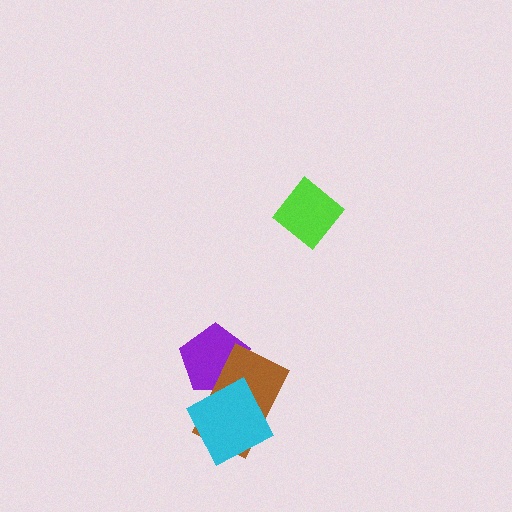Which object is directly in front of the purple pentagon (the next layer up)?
The brown rectangle is directly in front of the purple pentagon.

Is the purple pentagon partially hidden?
Yes, it is partially covered by another shape.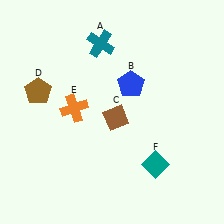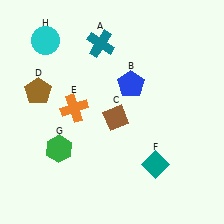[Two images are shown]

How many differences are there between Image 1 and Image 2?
There are 2 differences between the two images.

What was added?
A green hexagon (G), a cyan circle (H) were added in Image 2.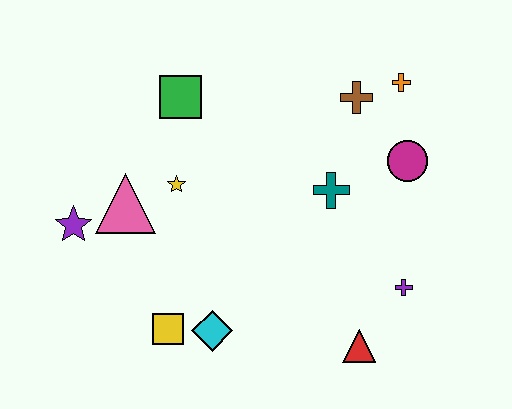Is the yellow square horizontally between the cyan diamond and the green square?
No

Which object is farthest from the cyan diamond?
The orange cross is farthest from the cyan diamond.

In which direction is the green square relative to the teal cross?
The green square is to the left of the teal cross.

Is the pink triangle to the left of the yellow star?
Yes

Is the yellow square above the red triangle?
Yes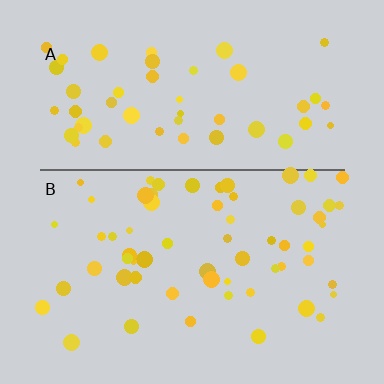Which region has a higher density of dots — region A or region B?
B (the bottom).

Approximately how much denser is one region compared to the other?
Approximately 1.2× — region B over region A.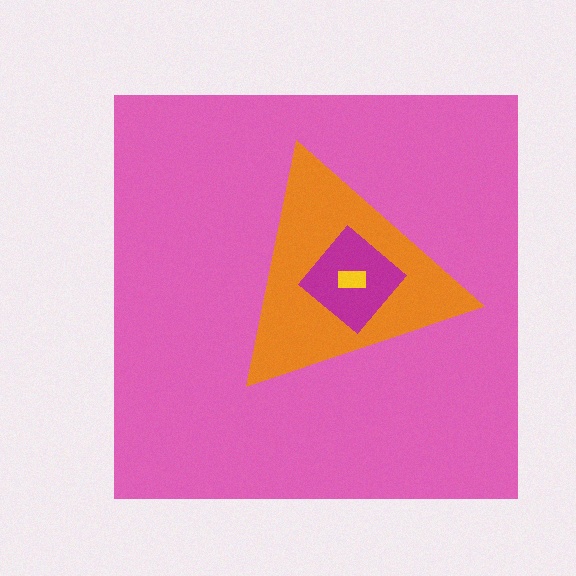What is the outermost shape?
The pink square.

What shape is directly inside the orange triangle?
The magenta diamond.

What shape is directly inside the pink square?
The orange triangle.